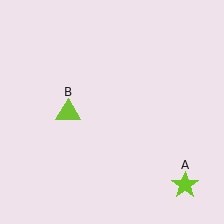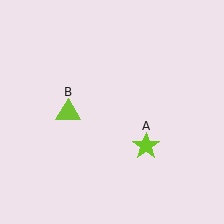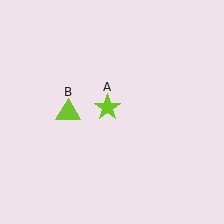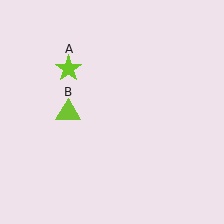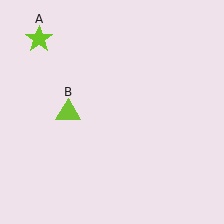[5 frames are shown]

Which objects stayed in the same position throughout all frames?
Lime triangle (object B) remained stationary.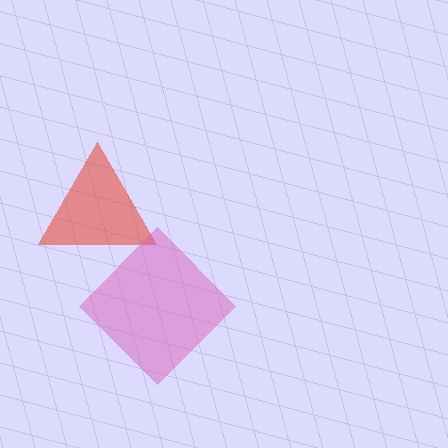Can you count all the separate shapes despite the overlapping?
Yes, there are 2 separate shapes.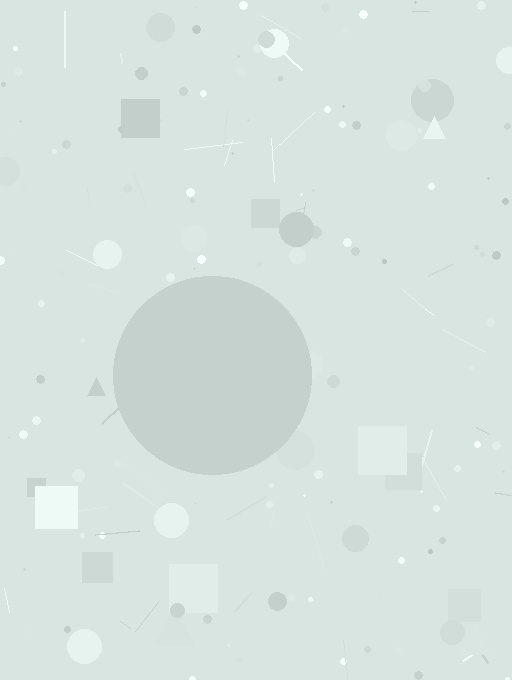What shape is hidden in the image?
A circle is hidden in the image.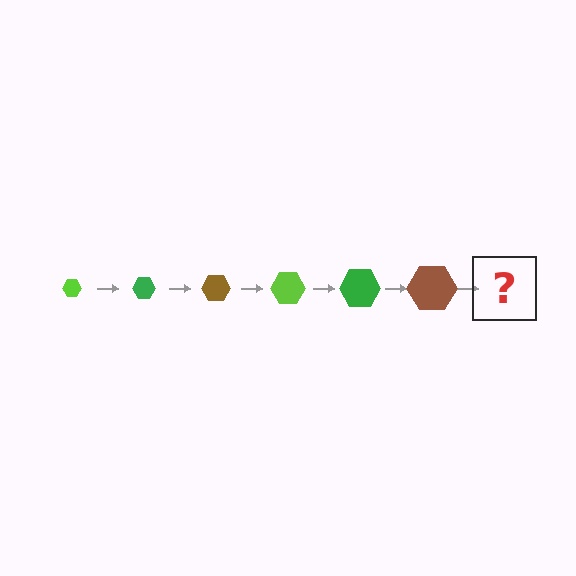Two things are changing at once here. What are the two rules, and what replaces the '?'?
The two rules are that the hexagon grows larger each step and the color cycles through lime, green, and brown. The '?' should be a lime hexagon, larger than the previous one.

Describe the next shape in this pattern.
It should be a lime hexagon, larger than the previous one.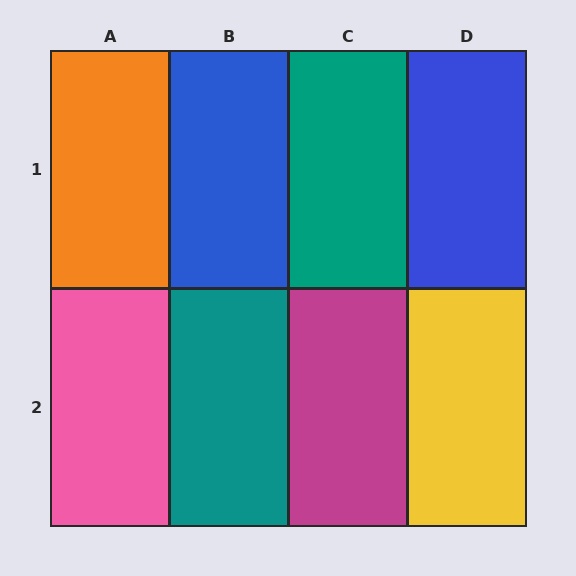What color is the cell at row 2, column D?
Yellow.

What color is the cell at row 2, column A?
Pink.